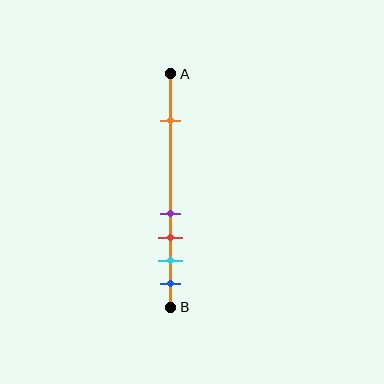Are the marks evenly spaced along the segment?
No, the marks are not evenly spaced.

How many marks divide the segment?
There are 5 marks dividing the segment.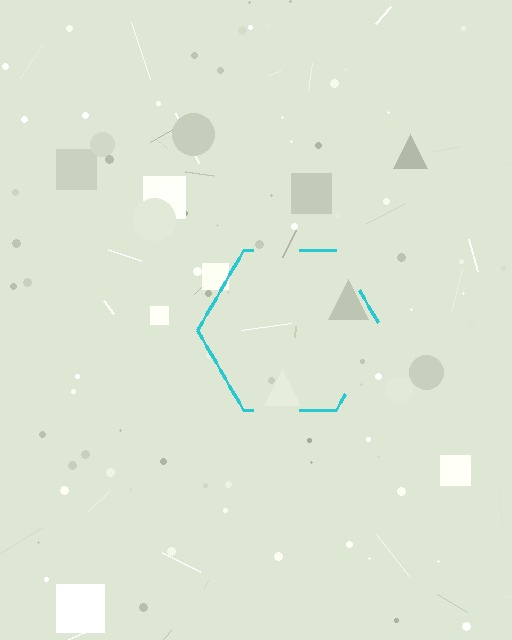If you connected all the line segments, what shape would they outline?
They would outline a hexagon.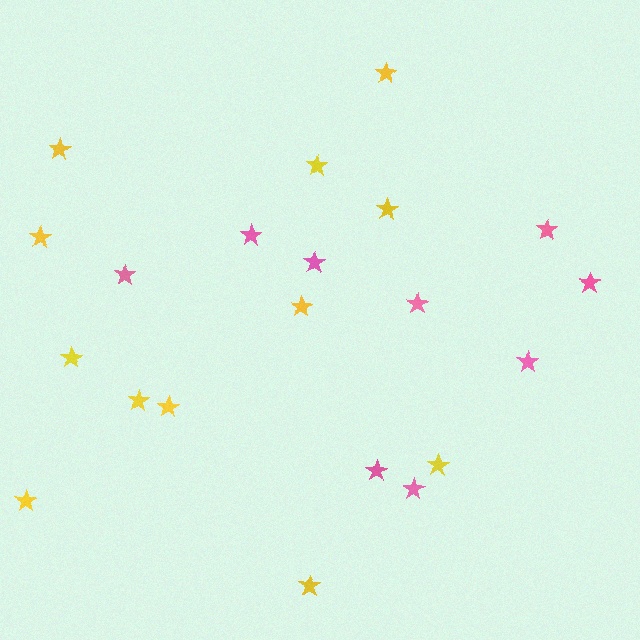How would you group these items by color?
There are 2 groups: one group of yellow stars (12) and one group of pink stars (9).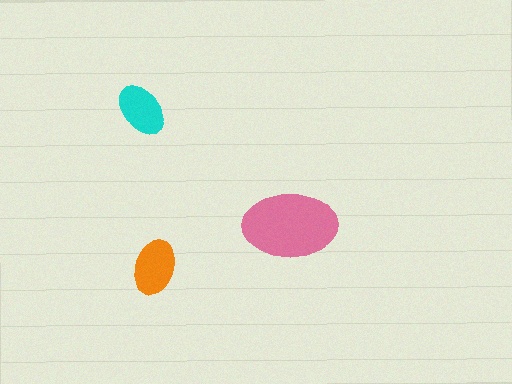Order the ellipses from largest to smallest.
the pink one, the orange one, the cyan one.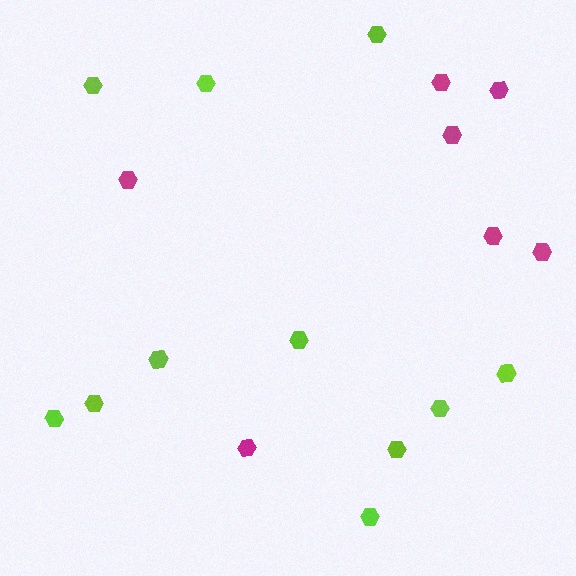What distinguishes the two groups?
There are 2 groups: one group of magenta hexagons (7) and one group of lime hexagons (11).